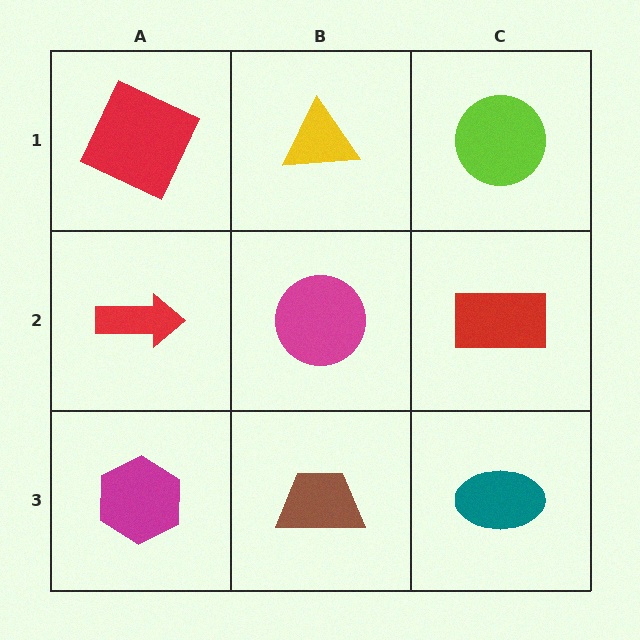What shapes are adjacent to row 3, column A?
A red arrow (row 2, column A), a brown trapezoid (row 3, column B).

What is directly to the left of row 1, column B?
A red square.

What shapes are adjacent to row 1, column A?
A red arrow (row 2, column A), a yellow triangle (row 1, column B).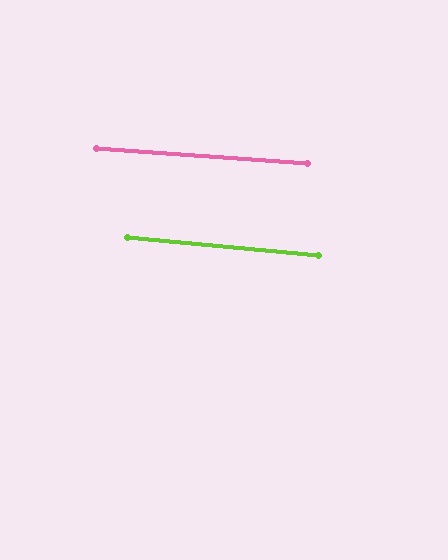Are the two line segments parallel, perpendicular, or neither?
Parallel — their directions differ by only 1.1°.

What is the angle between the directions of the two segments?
Approximately 1 degree.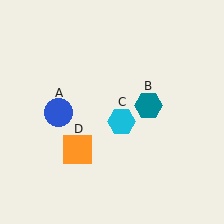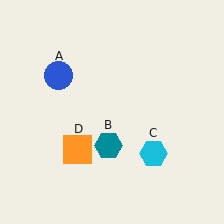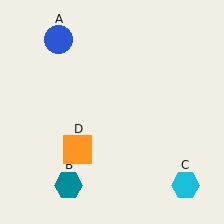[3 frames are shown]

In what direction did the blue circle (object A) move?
The blue circle (object A) moved up.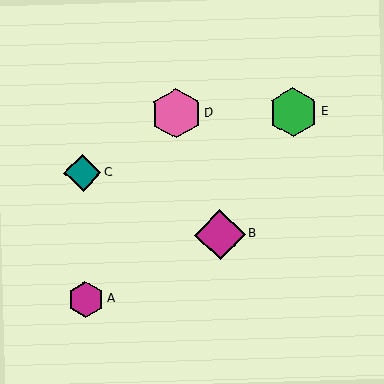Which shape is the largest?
The magenta diamond (labeled B) is the largest.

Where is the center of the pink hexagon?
The center of the pink hexagon is at (176, 113).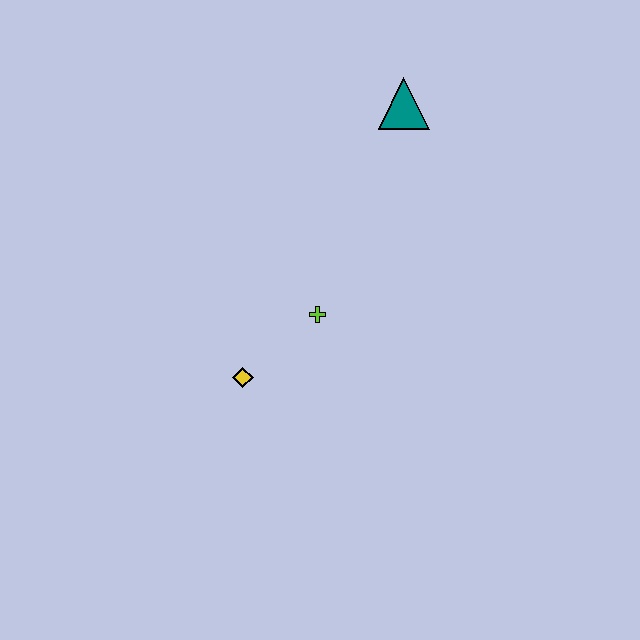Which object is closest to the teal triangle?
The lime cross is closest to the teal triangle.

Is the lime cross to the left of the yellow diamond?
No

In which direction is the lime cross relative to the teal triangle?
The lime cross is below the teal triangle.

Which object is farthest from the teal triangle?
The yellow diamond is farthest from the teal triangle.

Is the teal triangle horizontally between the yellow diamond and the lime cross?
No